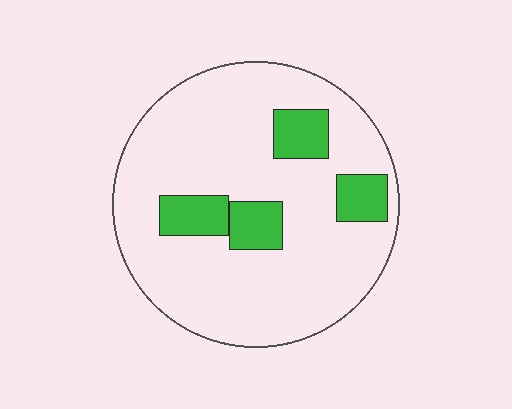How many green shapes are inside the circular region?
4.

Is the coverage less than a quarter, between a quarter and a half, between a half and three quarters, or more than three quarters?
Less than a quarter.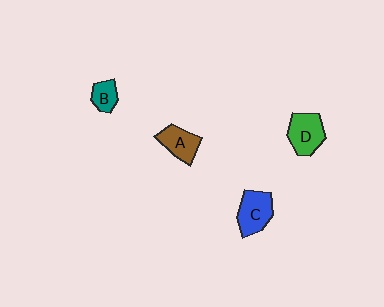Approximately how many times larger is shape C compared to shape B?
Approximately 1.9 times.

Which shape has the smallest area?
Shape B (teal).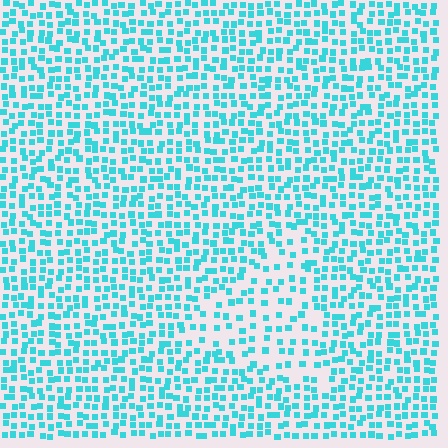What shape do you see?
I see a triangle.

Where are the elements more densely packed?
The elements are more densely packed outside the triangle boundary.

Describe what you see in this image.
The image contains small cyan elements arranged at two different densities. A triangle-shaped region is visible where the elements are less densely packed than the surrounding area.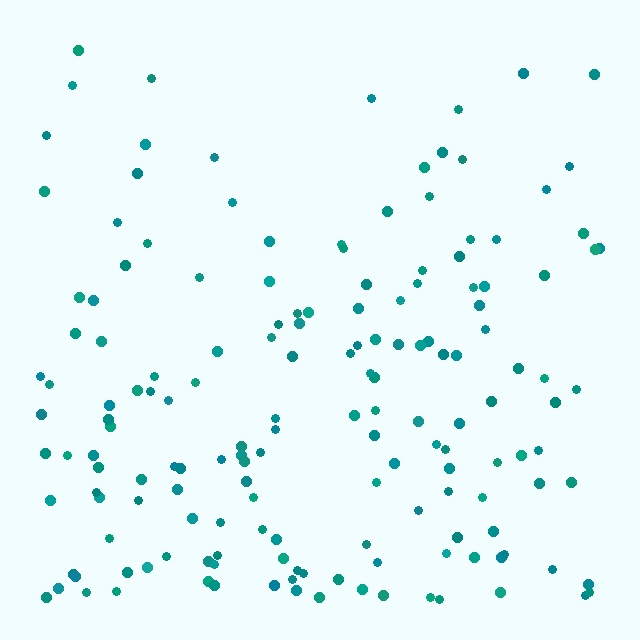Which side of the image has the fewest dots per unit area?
The top.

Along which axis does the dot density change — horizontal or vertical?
Vertical.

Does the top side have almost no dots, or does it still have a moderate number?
Still a moderate number, just noticeably fewer than the bottom.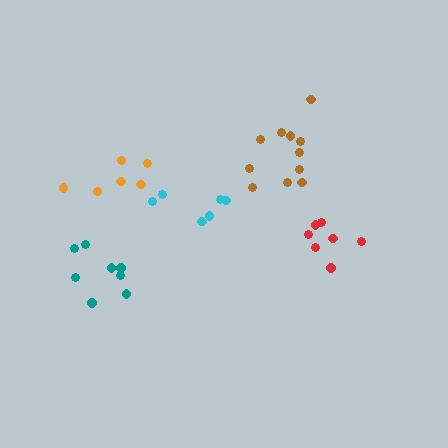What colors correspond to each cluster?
The clusters are colored: brown, red, orange, teal, cyan.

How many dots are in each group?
Group 1: 11 dots, Group 2: 7 dots, Group 3: 6 dots, Group 4: 8 dots, Group 5: 6 dots (38 total).